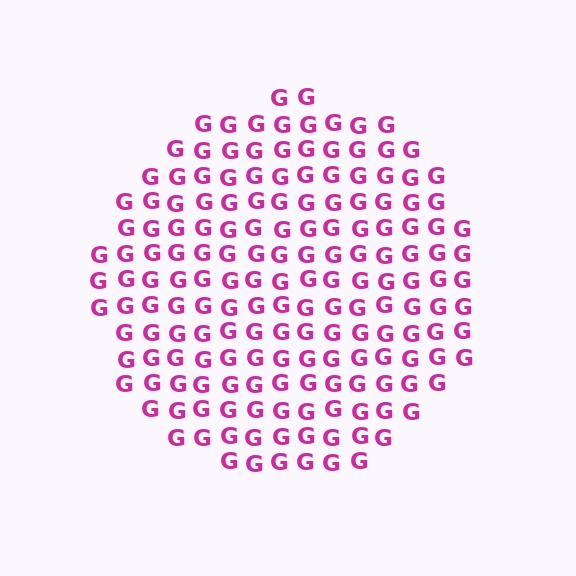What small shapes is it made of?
It is made of small letter G's.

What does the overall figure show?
The overall figure shows a circle.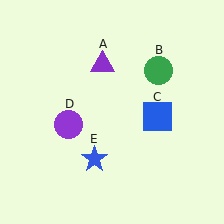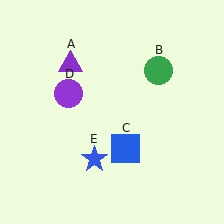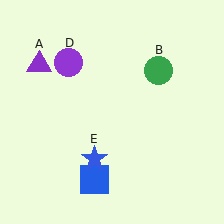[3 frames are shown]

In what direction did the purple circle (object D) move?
The purple circle (object D) moved up.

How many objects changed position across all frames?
3 objects changed position: purple triangle (object A), blue square (object C), purple circle (object D).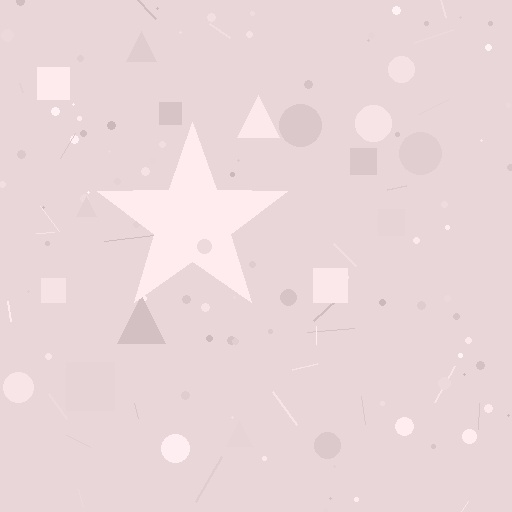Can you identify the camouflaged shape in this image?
The camouflaged shape is a star.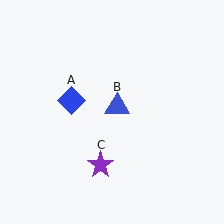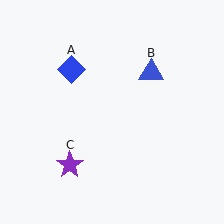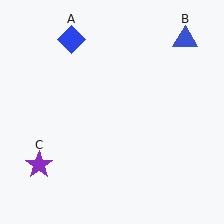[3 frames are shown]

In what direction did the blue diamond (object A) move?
The blue diamond (object A) moved up.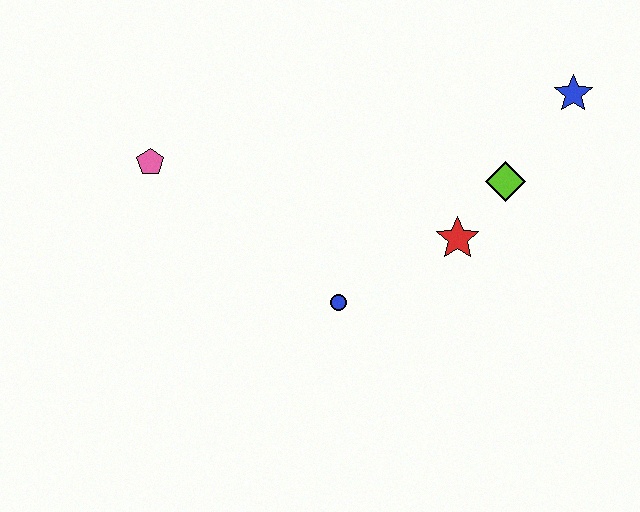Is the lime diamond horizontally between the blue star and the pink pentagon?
Yes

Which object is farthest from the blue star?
The pink pentagon is farthest from the blue star.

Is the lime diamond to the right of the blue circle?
Yes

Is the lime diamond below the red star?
No